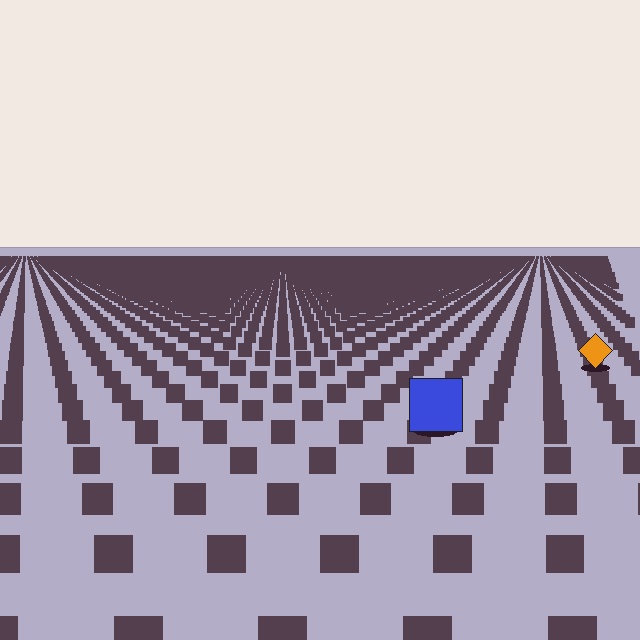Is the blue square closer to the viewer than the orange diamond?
Yes. The blue square is closer — you can tell from the texture gradient: the ground texture is coarser near it.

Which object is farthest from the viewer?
The orange diamond is farthest from the viewer. It appears smaller and the ground texture around it is denser.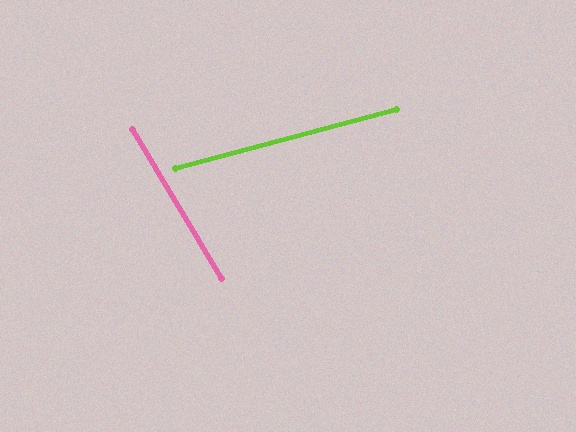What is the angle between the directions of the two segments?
Approximately 74 degrees.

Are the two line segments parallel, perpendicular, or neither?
Neither parallel nor perpendicular — they differ by about 74°.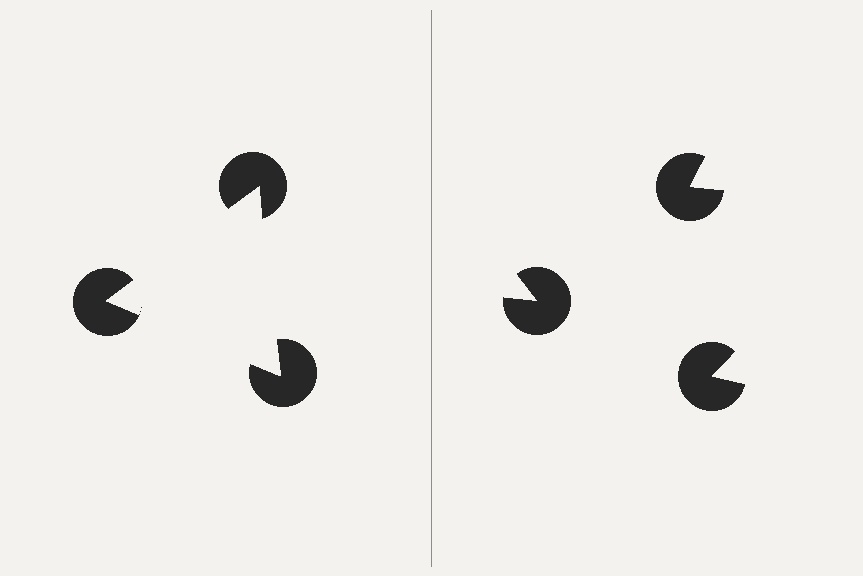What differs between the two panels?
The pac-man discs are positioned identically on both sides; only the wedge orientations differ. On the left they align to a triangle; on the right they are misaligned.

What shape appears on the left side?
An illusory triangle.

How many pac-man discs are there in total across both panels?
6 — 3 on each side.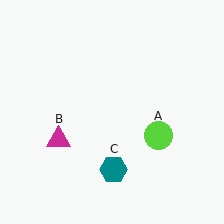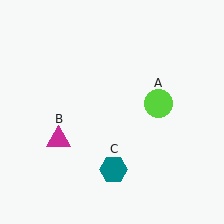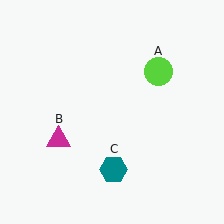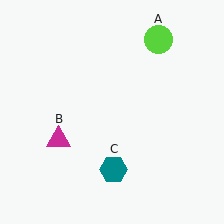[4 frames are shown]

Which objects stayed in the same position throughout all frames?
Magenta triangle (object B) and teal hexagon (object C) remained stationary.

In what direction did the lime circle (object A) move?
The lime circle (object A) moved up.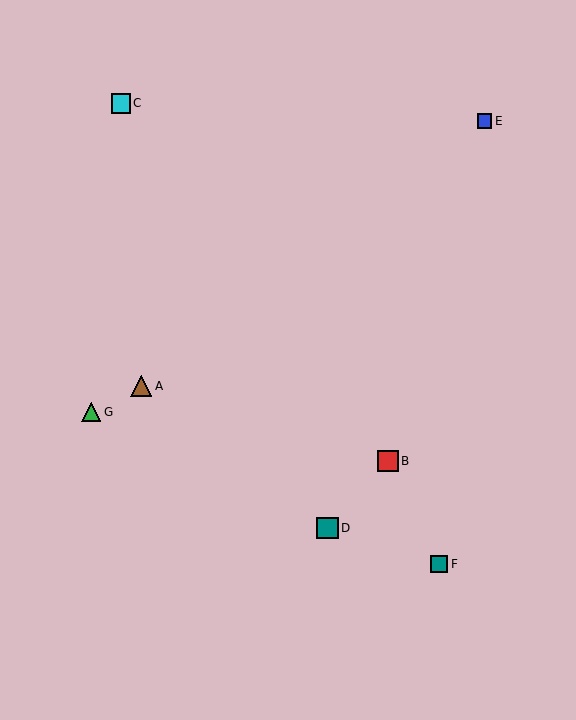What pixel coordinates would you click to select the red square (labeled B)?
Click at (388, 461) to select the red square B.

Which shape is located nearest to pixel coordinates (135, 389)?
The brown triangle (labeled A) at (141, 386) is nearest to that location.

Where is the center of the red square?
The center of the red square is at (388, 461).